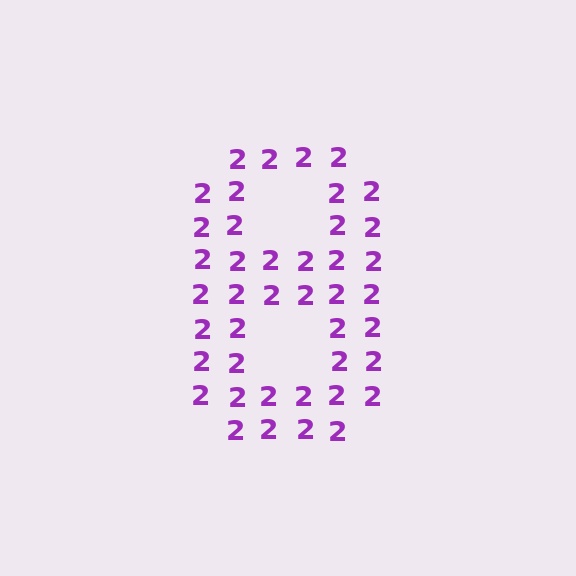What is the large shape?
The large shape is the digit 8.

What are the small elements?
The small elements are digit 2's.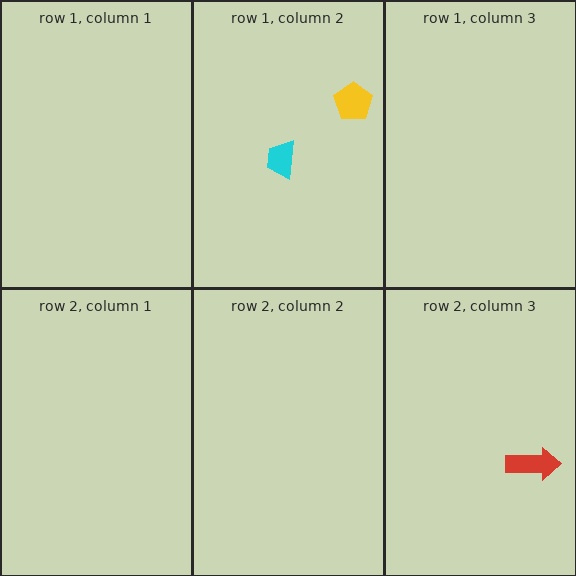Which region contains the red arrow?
The row 2, column 3 region.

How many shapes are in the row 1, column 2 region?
2.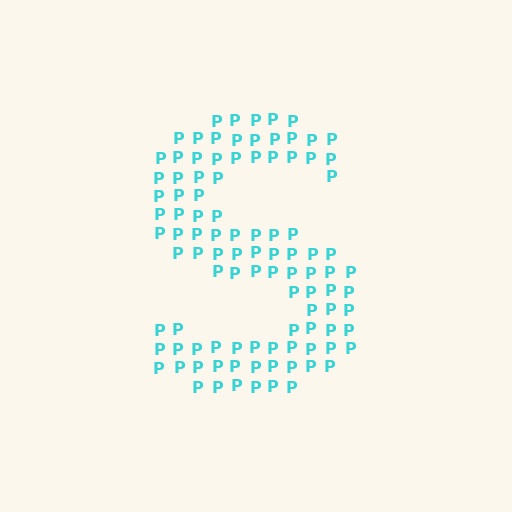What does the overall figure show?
The overall figure shows the letter S.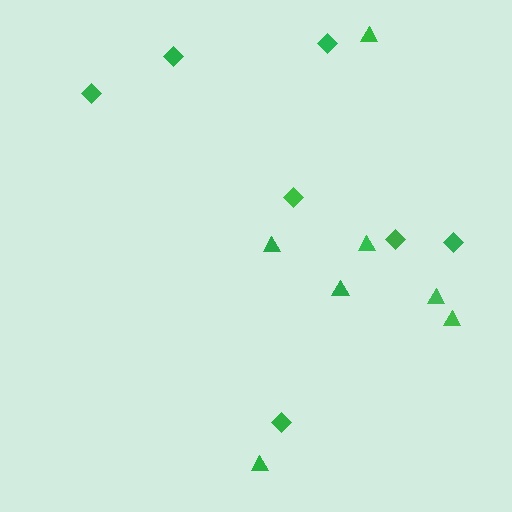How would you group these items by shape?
There are 2 groups: one group of triangles (7) and one group of diamonds (7).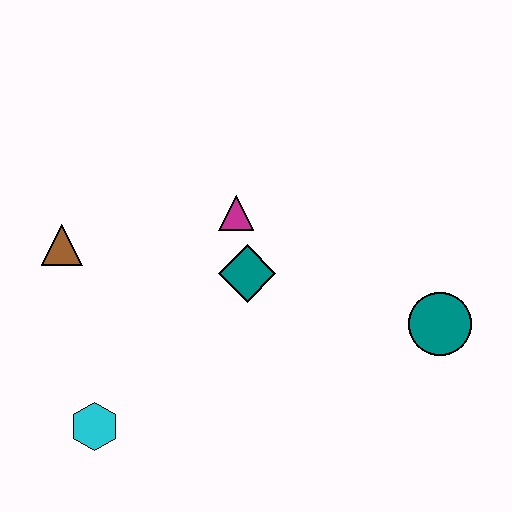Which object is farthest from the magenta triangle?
The cyan hexagon is farthest from the magenta triangle.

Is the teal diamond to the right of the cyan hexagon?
Yes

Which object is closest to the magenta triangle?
The teal diamond is closest to the magenta triangle.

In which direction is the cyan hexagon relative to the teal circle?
The cyan hexagon is to the left of the teal circle.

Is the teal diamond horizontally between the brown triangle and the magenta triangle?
No